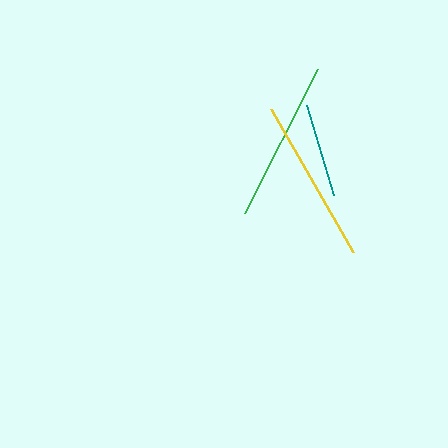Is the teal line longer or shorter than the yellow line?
The yellow line is longer than the teal line.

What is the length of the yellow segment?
The yellow segment is approximately 165 pixels long.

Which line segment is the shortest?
The teal line is the shortest at approximately 93 pixels.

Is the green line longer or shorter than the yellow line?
The yellow line is longer than the green line.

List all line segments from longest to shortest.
From longest to shortest: yellow, green, teal.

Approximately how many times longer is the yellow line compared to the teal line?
The yellow line is approximately 1.8 times the length of the teal line.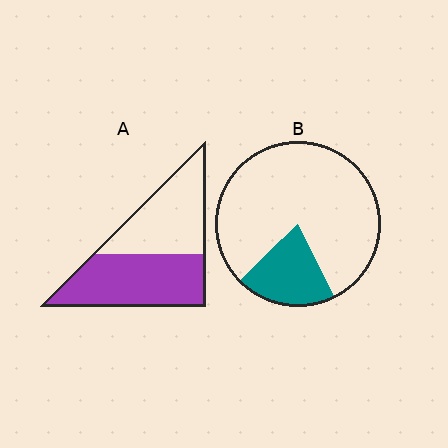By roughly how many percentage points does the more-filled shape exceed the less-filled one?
By roughly 35 percentage points (A over B).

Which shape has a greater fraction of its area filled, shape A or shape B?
Shape A.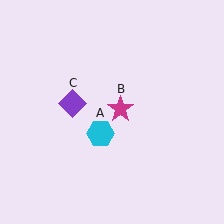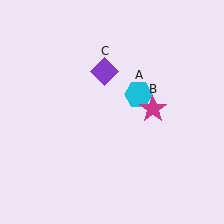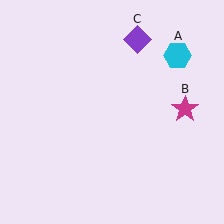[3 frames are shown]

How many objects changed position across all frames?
3 objects changed position: cyan hexagon (object A), magenta star (object B), purple diamond (object C).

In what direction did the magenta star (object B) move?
The magenta star (object B) moved right.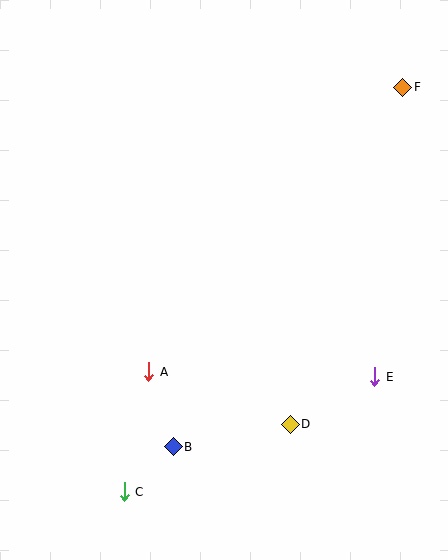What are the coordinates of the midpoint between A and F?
The midpoint between A and F is at (276, 230).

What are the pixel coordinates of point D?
Point D is at (290, 424).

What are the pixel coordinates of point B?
Point B is at (173, 447).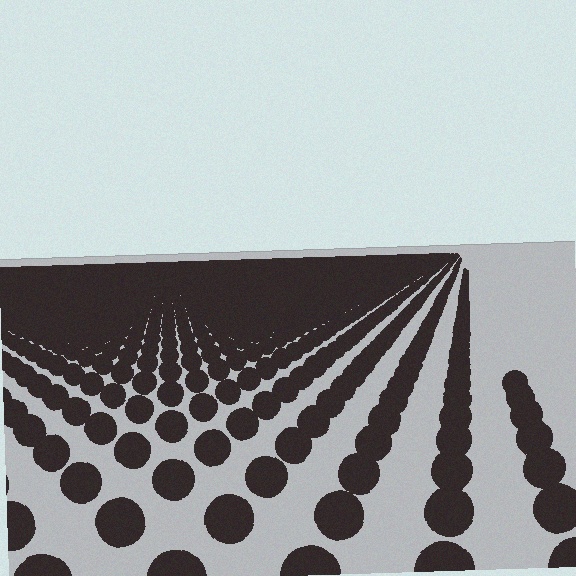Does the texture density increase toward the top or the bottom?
Density increases toward the top.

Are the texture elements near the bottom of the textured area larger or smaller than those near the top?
Larger. Near the bottom, elements are closer to the viewer and appear at a bigger on-screen size.